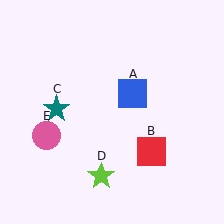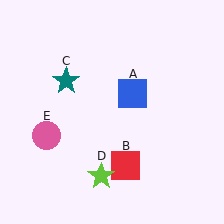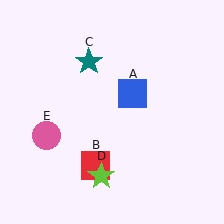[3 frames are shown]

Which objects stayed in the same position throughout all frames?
Blue square (object A) and lime star (object D) and pink circle (object E) remained stationary.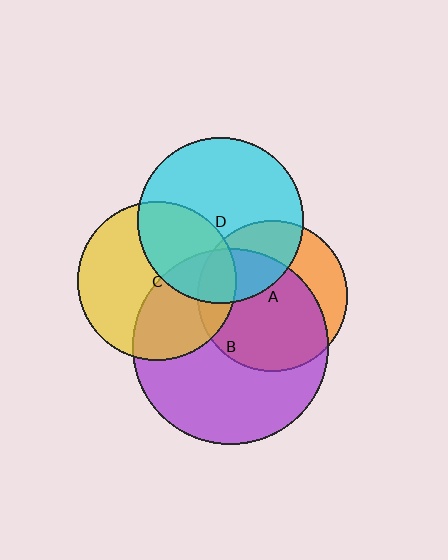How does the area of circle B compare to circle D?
Approximately 1.4 times.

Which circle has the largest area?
Circle B (purple).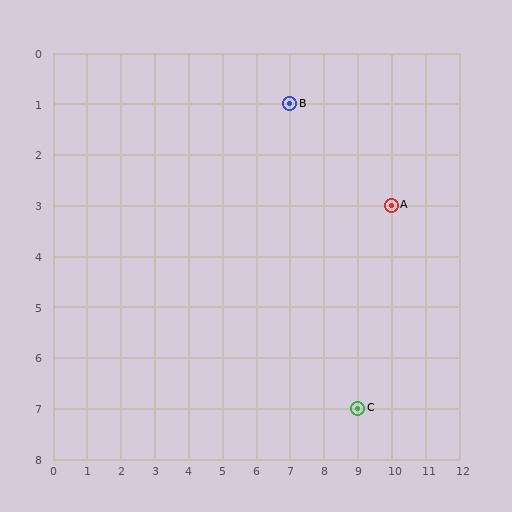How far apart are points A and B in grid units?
Points A and B are 3 columns and 2 rows apart (about 3.6 grid units diagonally).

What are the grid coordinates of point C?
Point C is at grid coordinates (9, 7).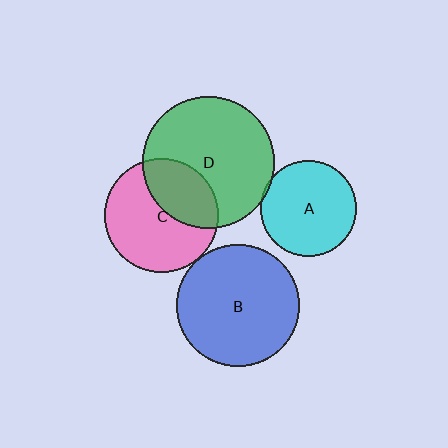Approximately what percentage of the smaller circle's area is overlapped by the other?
Approximately 5%.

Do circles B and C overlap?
Yes.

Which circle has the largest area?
Circle D (green).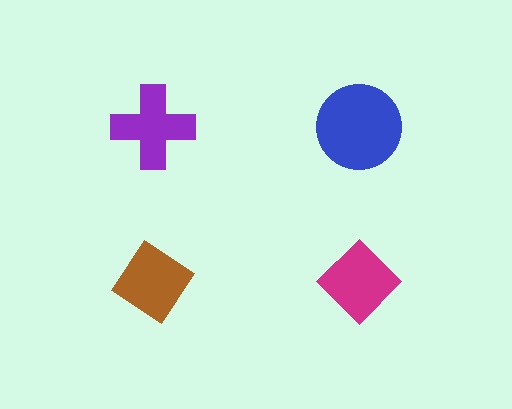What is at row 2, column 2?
A magenta diamond.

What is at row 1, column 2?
A blue circle.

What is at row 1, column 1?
A purple cross.